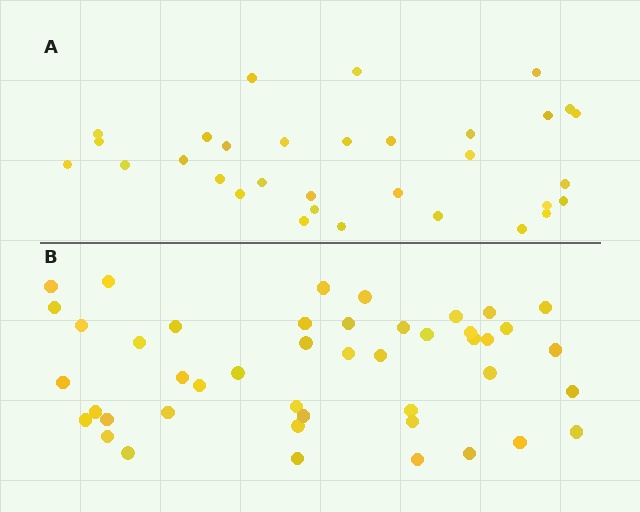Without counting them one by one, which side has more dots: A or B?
Region B (the bottom region) has more dots.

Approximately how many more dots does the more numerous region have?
Region B has approximately 15 more dots than region A.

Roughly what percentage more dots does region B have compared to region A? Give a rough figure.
About 40% more.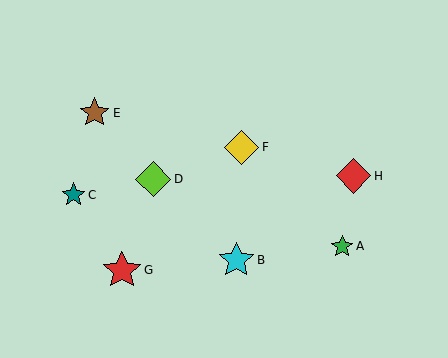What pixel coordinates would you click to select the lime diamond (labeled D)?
Click at (153, 179) to select the lime diamond D.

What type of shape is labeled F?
Shape F is a yellow diamond.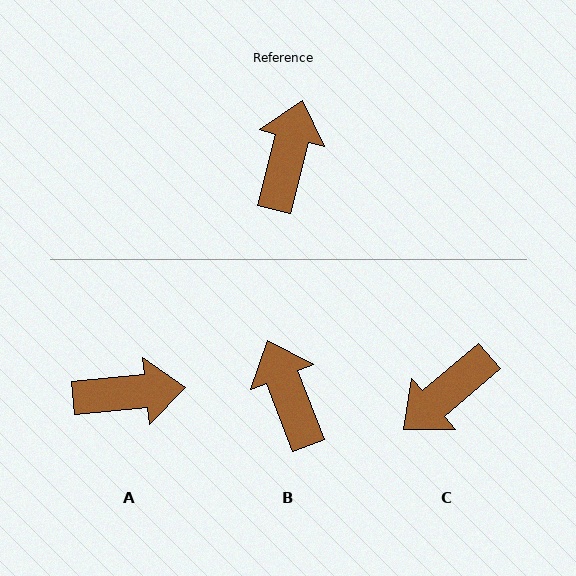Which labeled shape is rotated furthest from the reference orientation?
C, about 145 degrees away.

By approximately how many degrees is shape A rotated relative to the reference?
Approximately 70 degrees clockwise.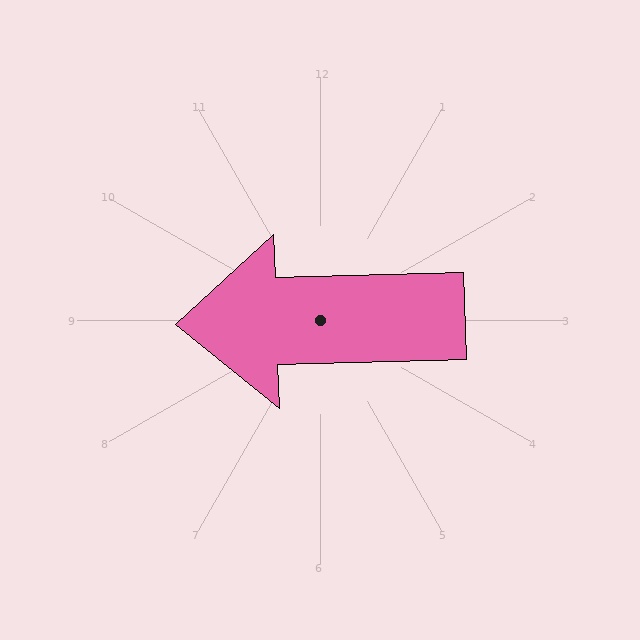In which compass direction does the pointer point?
West.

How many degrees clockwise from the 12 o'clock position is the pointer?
Approximately 268 degrees.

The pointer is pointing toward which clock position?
Roughly 9 o'clock.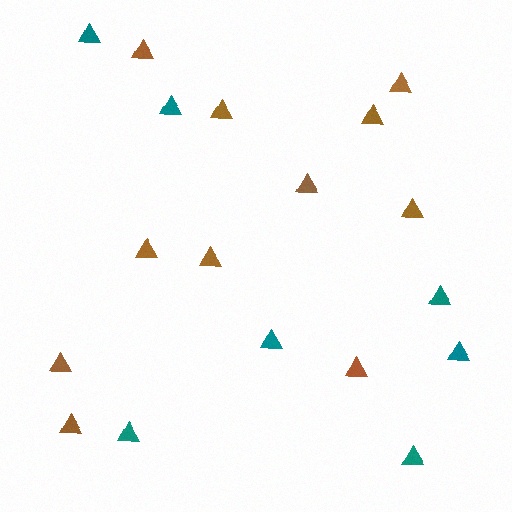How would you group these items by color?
There are 2 groups: one group of brown triangles (11) and one group of teal triangles (7).